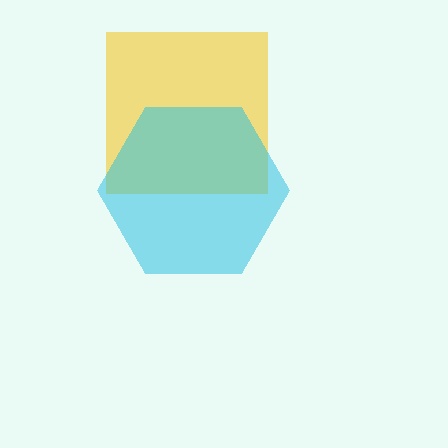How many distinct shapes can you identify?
There are 2 distinct shapes: a yellow square, a cyan hexagon.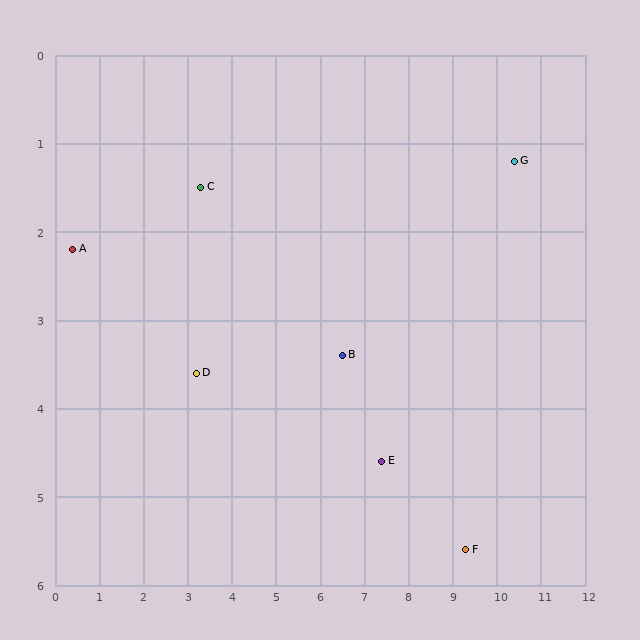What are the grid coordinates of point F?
Point F is at approximately (9.3, 5.6).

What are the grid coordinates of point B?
Point B is at approximately (6.5, 3.4).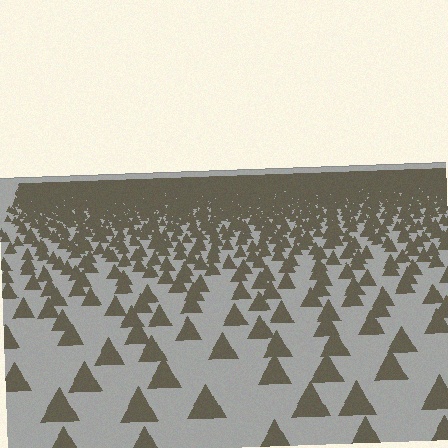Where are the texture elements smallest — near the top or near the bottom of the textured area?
Near the top.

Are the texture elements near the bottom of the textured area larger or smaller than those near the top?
Larger. Near the bottom, elements are closer to the viewer and appear at a bigger on-screen size.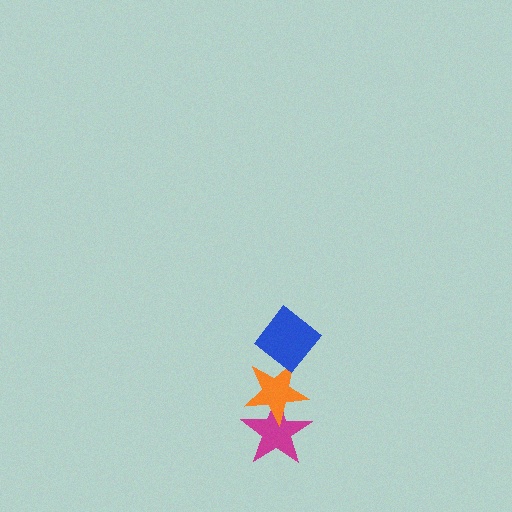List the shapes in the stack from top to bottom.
From top to bottom: the blue diamond, the orange star, the magenta star.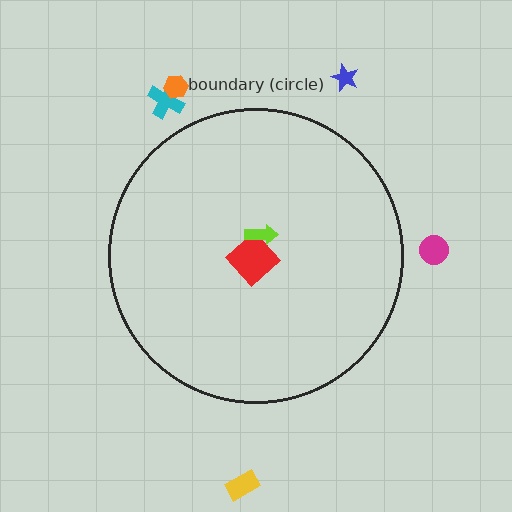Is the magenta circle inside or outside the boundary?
Outside.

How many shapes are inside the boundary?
2 inside, 5 outside.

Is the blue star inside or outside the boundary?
Outside.